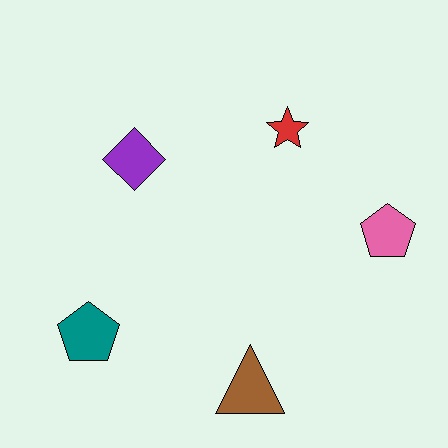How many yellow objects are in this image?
There are no yellow objects.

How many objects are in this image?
There are 5 objects.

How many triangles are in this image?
There is 1 triangle.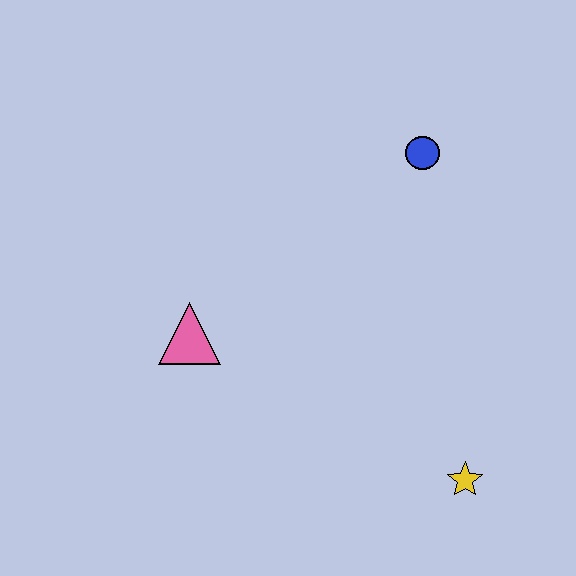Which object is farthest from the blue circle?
The yellow star is farthest from the blue circle.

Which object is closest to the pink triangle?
The blue circle is closest to the pink triangle.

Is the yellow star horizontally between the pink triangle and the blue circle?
No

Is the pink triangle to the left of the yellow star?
Yes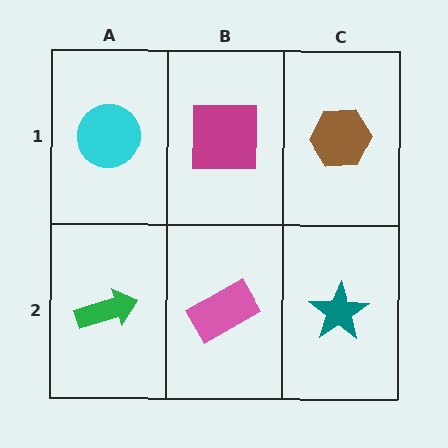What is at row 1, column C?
A brown hexagon.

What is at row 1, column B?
A magenta square.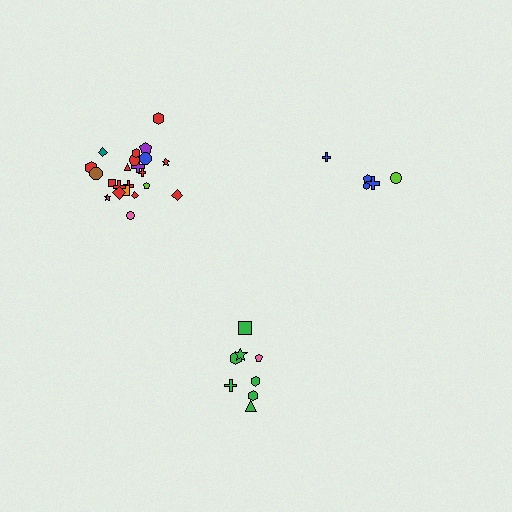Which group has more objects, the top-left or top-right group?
The top-left group.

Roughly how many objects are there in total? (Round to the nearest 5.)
Roughly 35 objects in total.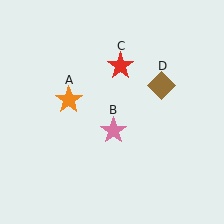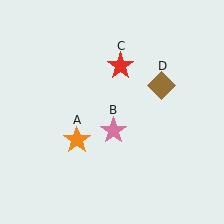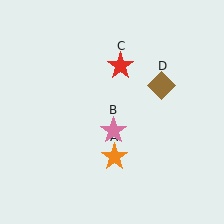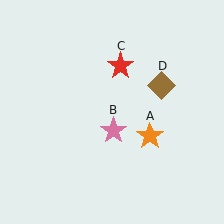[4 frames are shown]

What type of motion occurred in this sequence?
The orange star (object A) rotated counterclockwise around the center of the scene.